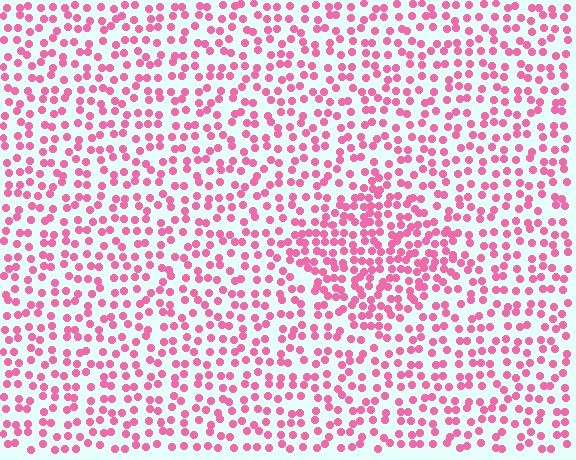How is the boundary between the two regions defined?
The boundary is defined by a change in element density (approximately 1.7x ratio). All elements are the same color, size, and shape.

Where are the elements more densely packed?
The elements are more densely packed inside the diamond boundary.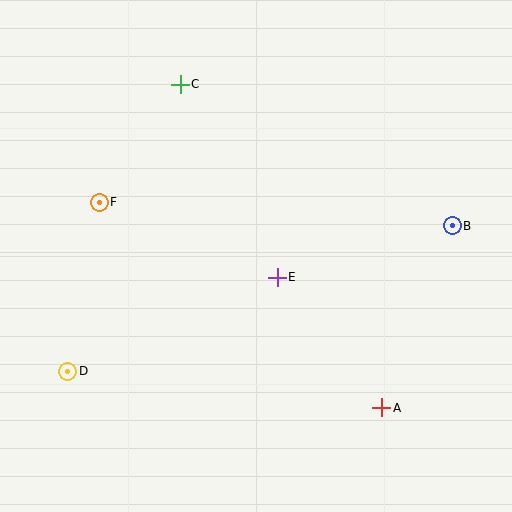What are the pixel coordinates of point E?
Point E is at (277, 277).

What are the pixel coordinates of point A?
Point A is at (382, 408).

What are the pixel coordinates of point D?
Point D is at (68, 371).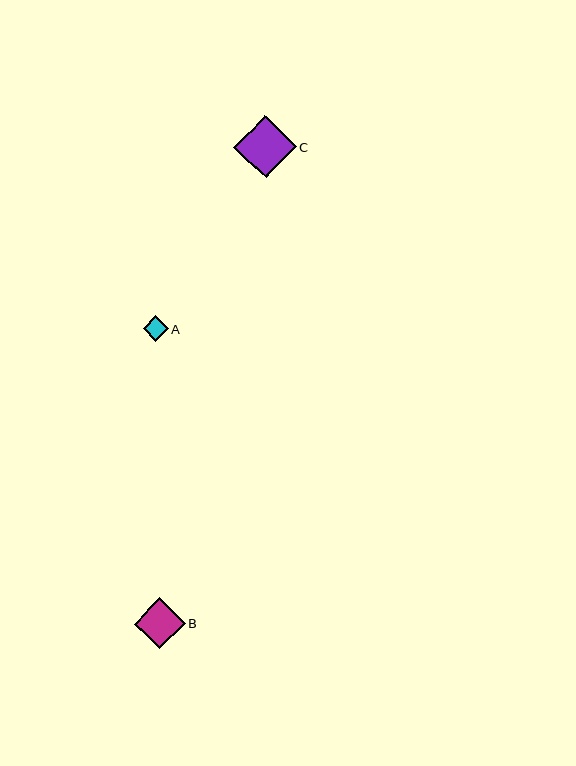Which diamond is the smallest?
Diamond A is the smallest with a size of approximately 25 pixels.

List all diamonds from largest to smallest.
From largest to smallest: C, B, A.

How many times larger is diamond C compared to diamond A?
Diamond C is approximately 2.4 times the size of diamond A.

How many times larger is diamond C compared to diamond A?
Diamond C is approximately 2.4 times the size of diamond A.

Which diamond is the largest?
Diamond C is the largest with a size of approximately 62 pixels.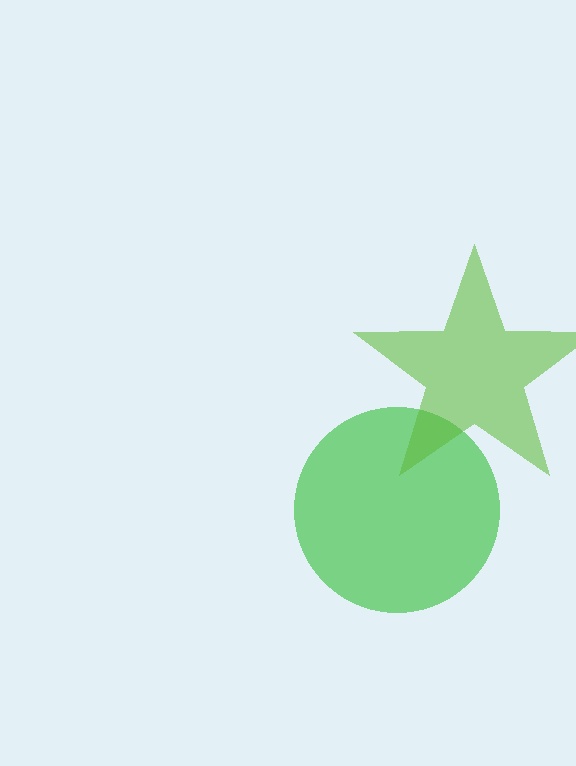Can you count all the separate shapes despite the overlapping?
Yes, there are 2 separate shapes.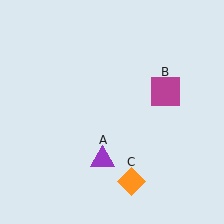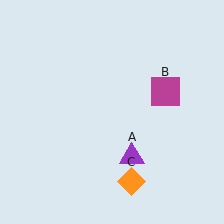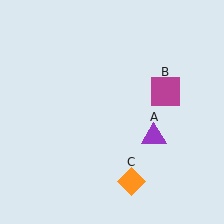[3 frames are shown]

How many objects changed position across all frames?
1 object changed position: purple triangle (object A).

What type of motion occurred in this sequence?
The purple triangle (object A) rotated counterclockwise around the center of the scene.